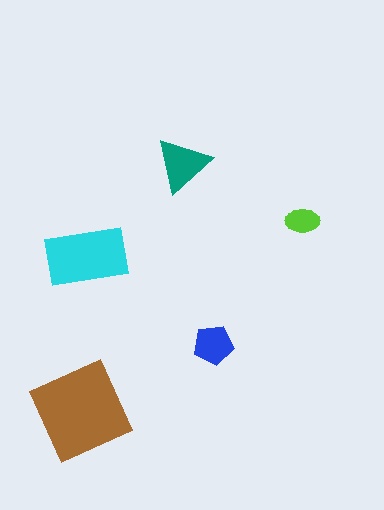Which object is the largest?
The brown diamond.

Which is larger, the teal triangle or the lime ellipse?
The teal triangle.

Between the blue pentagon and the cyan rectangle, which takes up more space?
The cyan rectangle.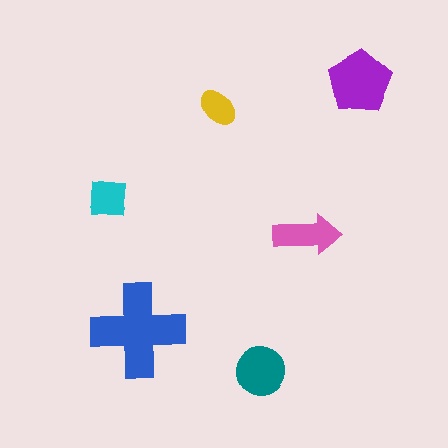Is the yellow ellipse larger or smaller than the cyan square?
Smaller.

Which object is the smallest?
The yellow ellipse.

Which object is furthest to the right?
The purple pentagon is rightmost.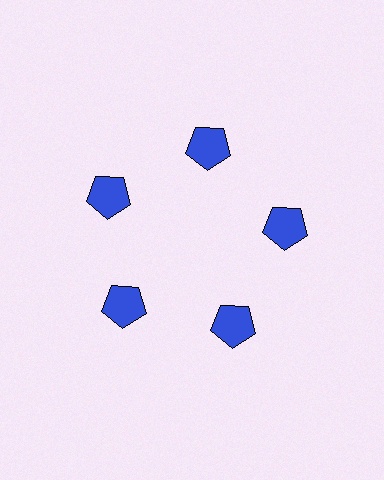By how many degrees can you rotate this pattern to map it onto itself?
The pattern maps onto itself every 72 degrees of rotation.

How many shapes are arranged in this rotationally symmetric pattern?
There are 5 shapes, arranged in 5 groups of 1.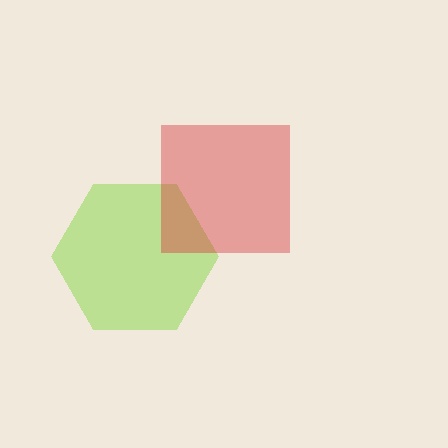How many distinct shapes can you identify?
There are 2 distinct shapes: a lime hexagon, a red square.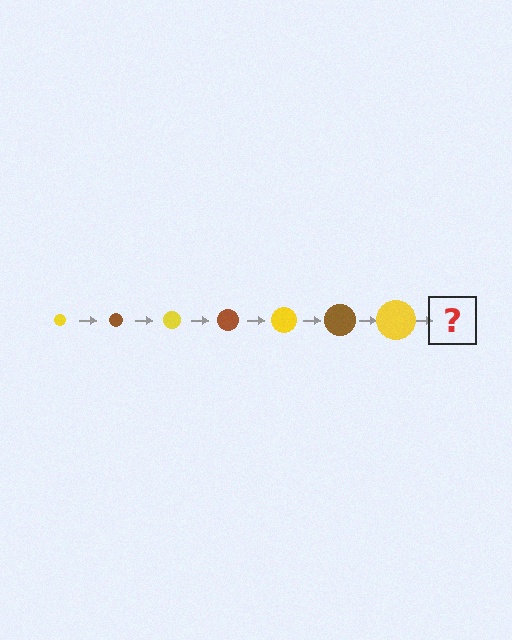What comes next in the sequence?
The next element should be a brown circle, larger than the previous one.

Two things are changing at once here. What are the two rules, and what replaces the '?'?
The two rules are that the circle grows larger each step and the color cycles through yellow and brown. The '?' should be a brown circle, larger than the previous one.